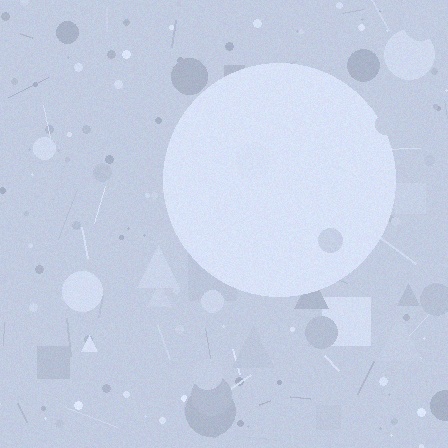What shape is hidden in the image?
A circle is hidden in the image.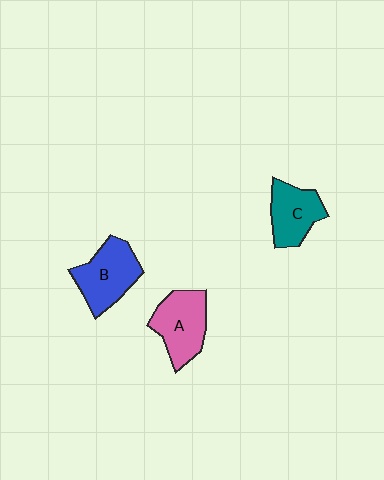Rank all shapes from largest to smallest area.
From largest to smallest: B (blue), A (pink), C (teal).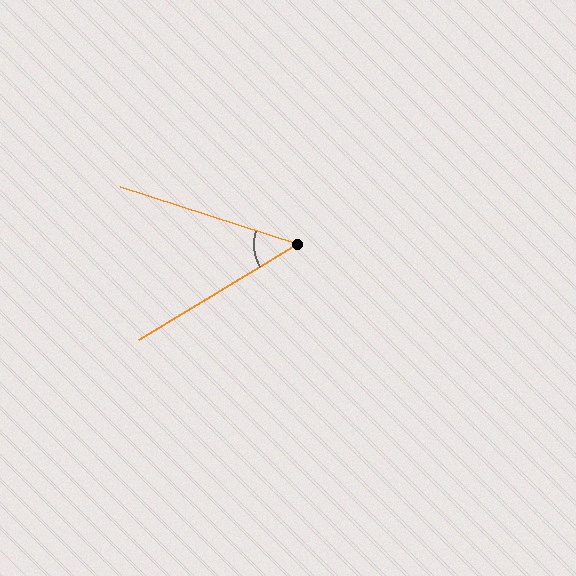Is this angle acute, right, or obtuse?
It is acute.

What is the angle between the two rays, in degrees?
Approximately 49 degrees.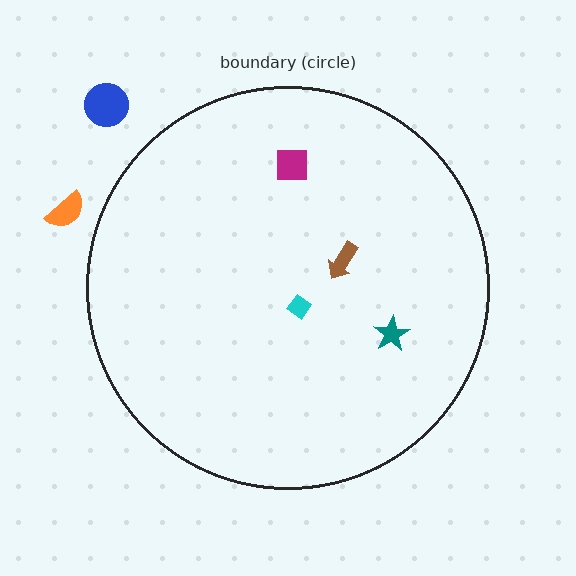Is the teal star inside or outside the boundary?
Inside.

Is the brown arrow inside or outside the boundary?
Inside.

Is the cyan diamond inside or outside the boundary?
Inside.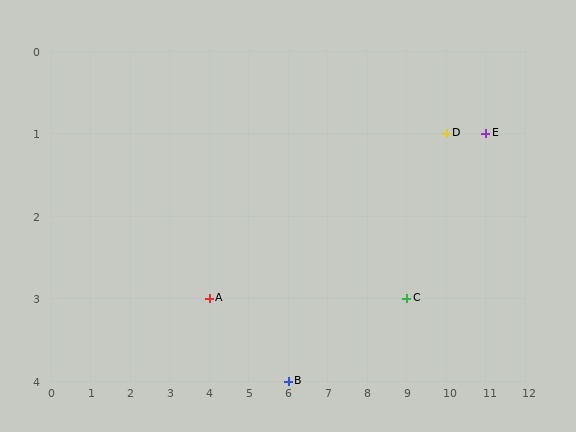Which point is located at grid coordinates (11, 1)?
Point E is at (11, 1).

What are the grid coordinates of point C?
Point C is at grid coordinates (9, 3).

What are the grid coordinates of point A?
Point A is at grid coordinates (4, 3).